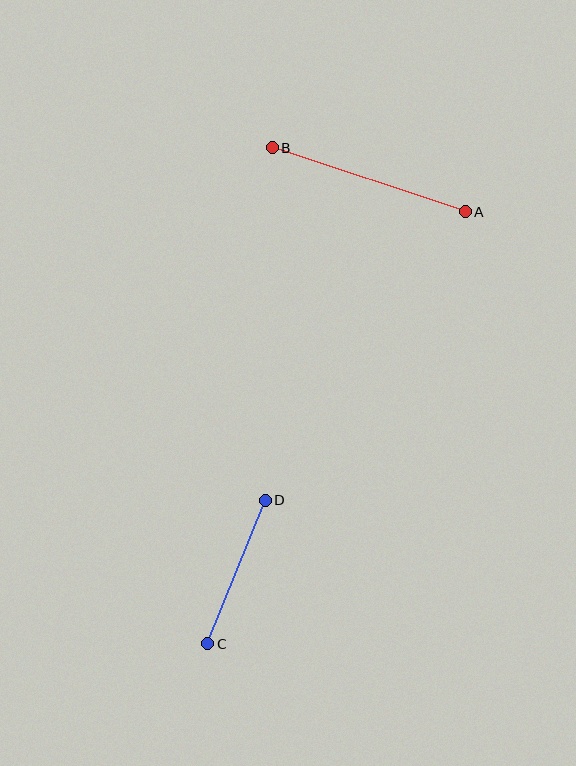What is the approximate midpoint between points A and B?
The midpoint is at approximately (369, 180) pixels.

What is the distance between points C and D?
The distance is approximately 155 pixels.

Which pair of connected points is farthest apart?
Points A and B are farthest apart.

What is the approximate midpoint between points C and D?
The midpoint is at approximately (237, 572) pixels.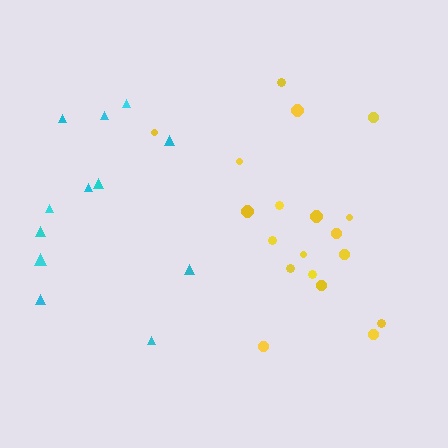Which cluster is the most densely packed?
Yellow.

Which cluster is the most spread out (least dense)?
Cyan.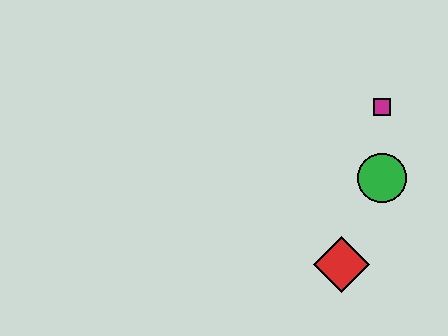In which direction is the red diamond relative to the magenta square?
The red diamond is below the magenta square.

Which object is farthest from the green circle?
The red diamond is farthest from the green circle.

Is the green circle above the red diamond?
Yes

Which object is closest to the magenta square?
The green circle is closest to the magenta square.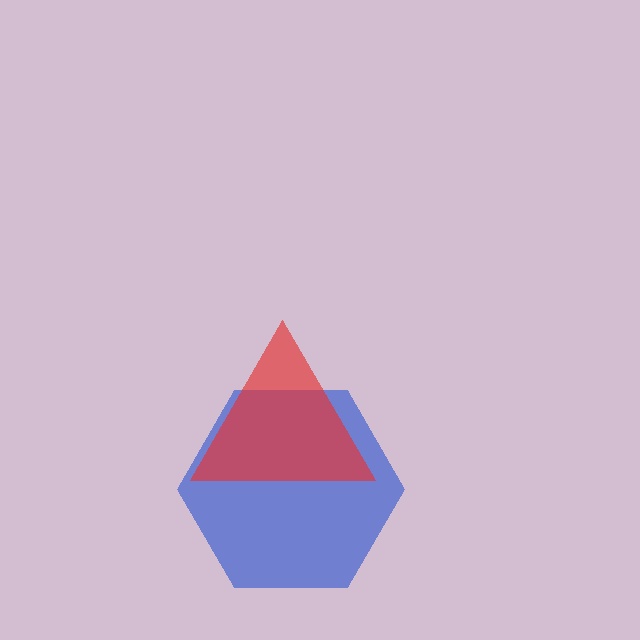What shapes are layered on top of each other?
The layered shapes are: a blue hexagon, a red triangle.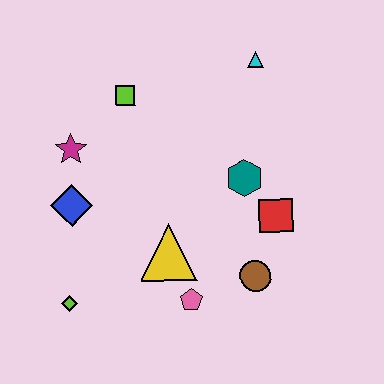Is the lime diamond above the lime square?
No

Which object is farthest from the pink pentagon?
The cyan triangle is farthest from the pink pentagon.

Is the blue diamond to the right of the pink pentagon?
No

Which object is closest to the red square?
The teal hexagon is closest to the red square.